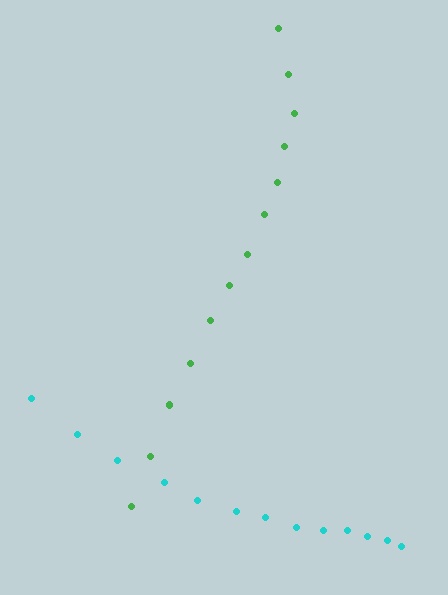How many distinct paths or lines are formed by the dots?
There are 2 distinct paths.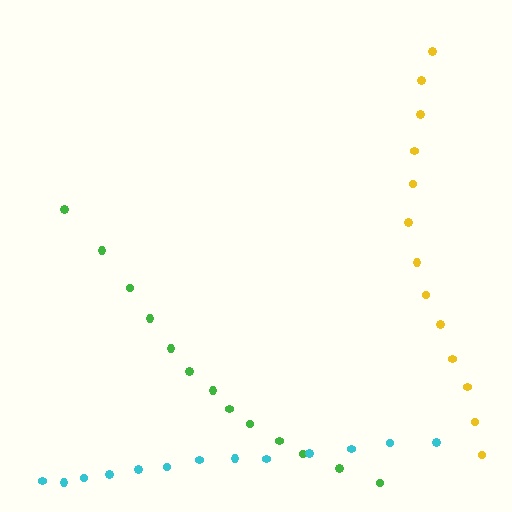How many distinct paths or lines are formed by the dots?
There are 3 distinct paths.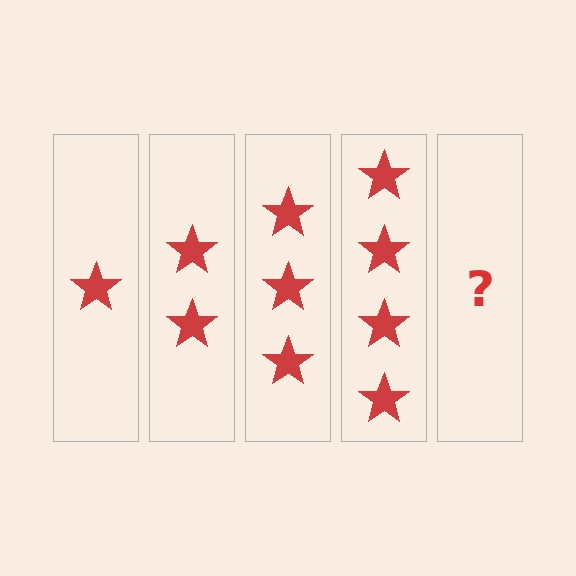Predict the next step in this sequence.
The next step is 5 stars.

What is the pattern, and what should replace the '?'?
The pattern is that each step adds one more star. The '?' should be 5 stars.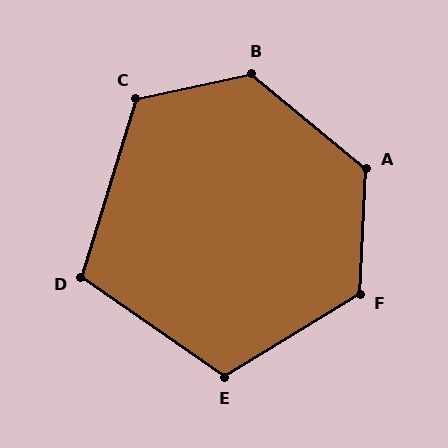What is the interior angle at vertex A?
Approximately 127 degrees (obtuse).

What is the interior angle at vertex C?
Approximately 120 degrees (obtuse).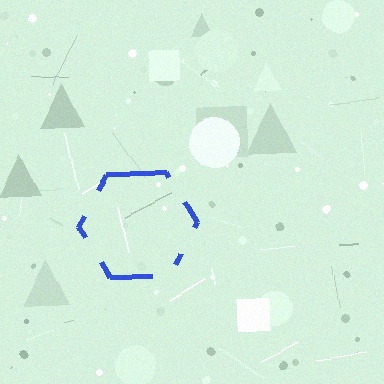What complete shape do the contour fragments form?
The contour fragments form a hexagon.